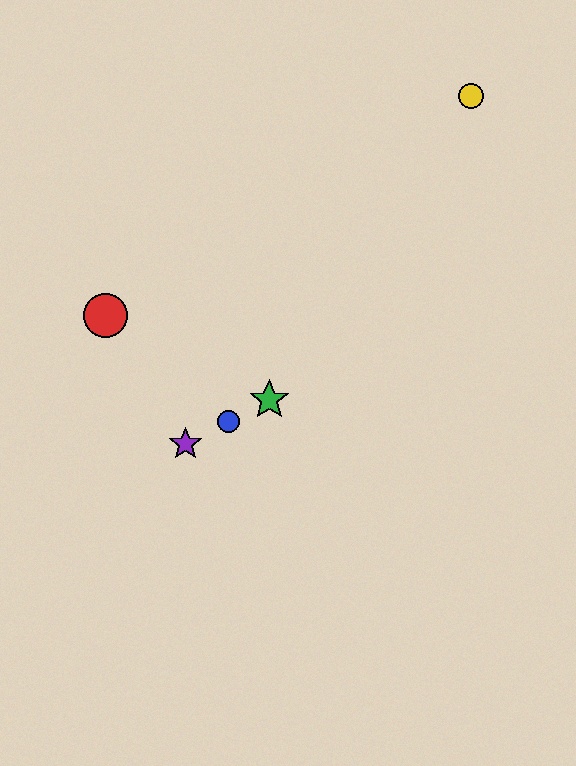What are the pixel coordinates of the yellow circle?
The yellow circle is at (471, 96).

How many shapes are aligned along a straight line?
3 shapes (the blue circle, the green star, the purple star) are aligned along a straight line.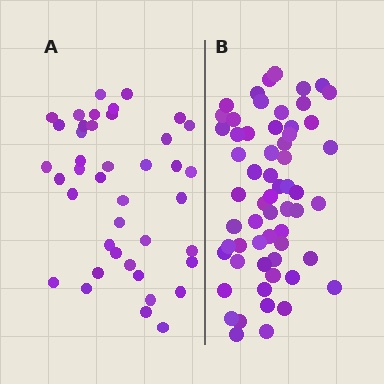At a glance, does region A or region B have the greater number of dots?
Region B (the right region) has more dots.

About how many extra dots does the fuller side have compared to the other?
Region B has approximately 20 more dots than region A.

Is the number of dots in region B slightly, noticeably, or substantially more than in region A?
Region B has substantially more. The ratio is roughly 1.5 to 1.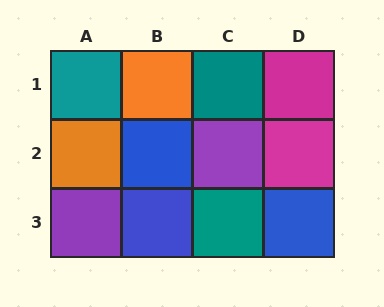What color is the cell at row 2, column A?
Orange.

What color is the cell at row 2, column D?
Magenta.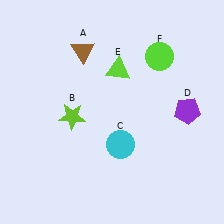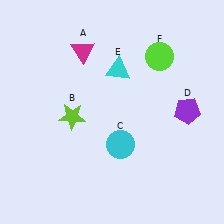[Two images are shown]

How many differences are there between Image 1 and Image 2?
There are 2 differences between the two images.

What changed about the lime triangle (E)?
In Image 1, E is lime. In Image 2, it changed to cyan.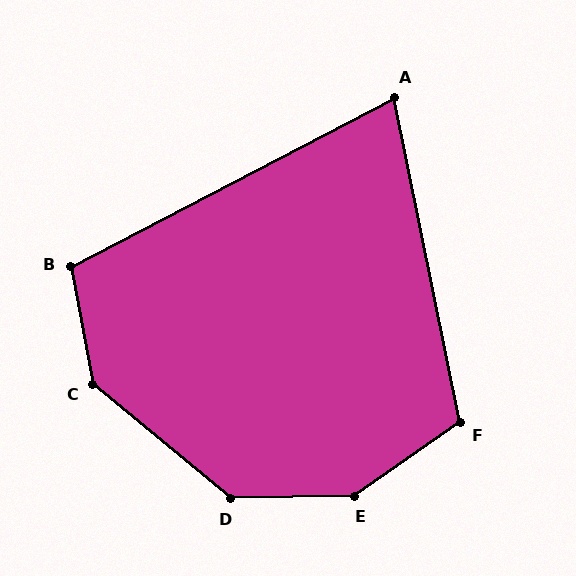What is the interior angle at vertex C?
Approximately 140 degrees (obtuse).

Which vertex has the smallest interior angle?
A, at approximately 74 degrees.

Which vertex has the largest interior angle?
E, at approximately 146 degrees.